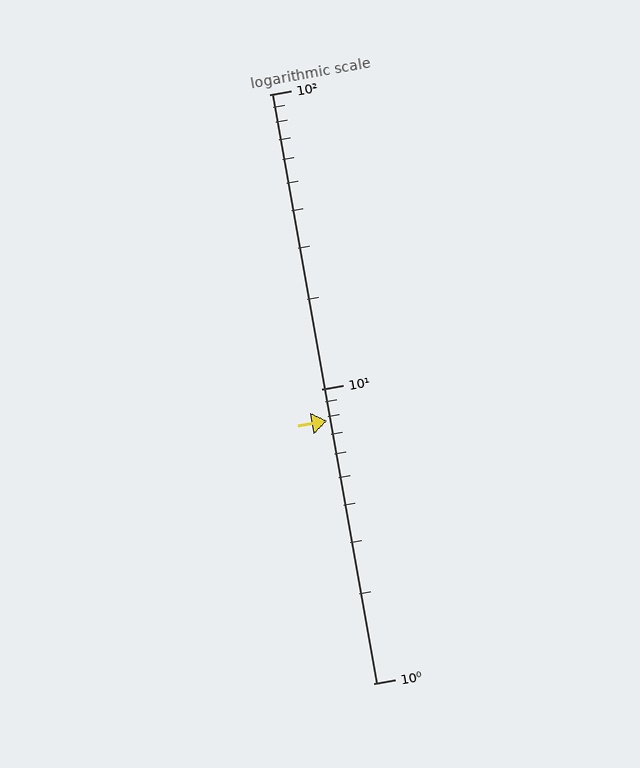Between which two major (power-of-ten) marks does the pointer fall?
The pointer is between 1 and 10.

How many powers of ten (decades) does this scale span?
The scale spans 2 decades, from 1 to 100.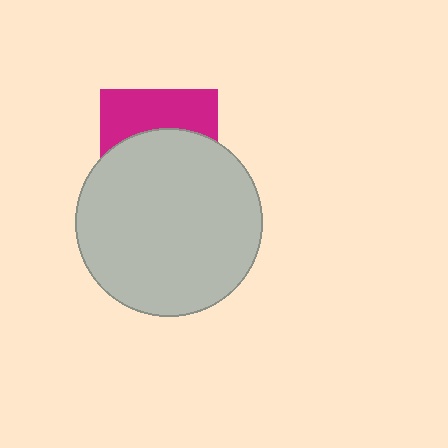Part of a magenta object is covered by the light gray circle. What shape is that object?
It is a square.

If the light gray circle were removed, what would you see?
You would see the complete magenta square.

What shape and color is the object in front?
The object in front is a light gray circle.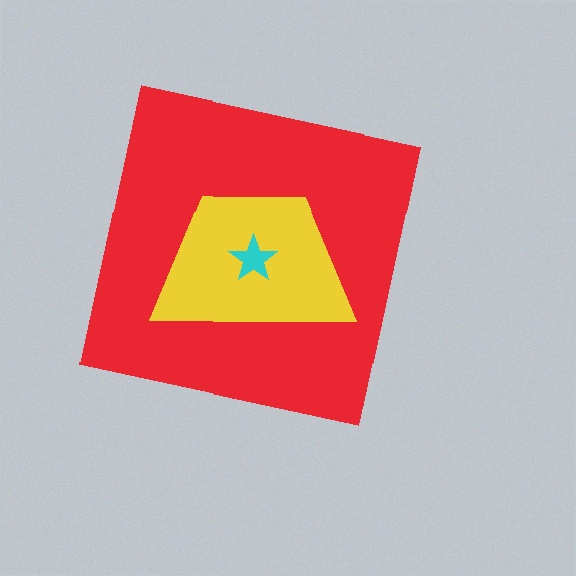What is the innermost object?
The cyan star.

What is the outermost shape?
The red square.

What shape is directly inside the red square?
The yellow trapezoid.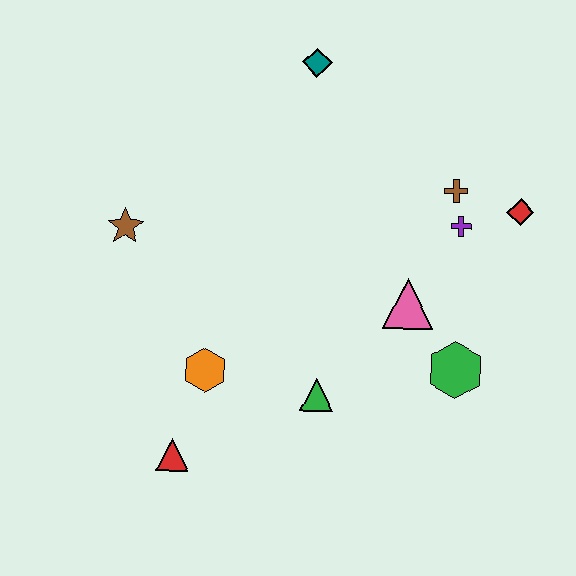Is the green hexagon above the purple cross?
No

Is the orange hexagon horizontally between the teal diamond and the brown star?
Yes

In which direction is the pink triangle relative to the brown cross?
The pink triangle is below the brown cross.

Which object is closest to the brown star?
The orange hexagon is closest to the brown star.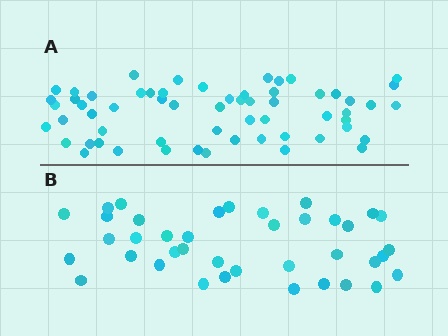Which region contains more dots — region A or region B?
Region A (the top region) has more dots.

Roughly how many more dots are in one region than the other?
Region A has approximately 20 more dots than region B.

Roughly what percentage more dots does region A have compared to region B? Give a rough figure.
About 55% more.